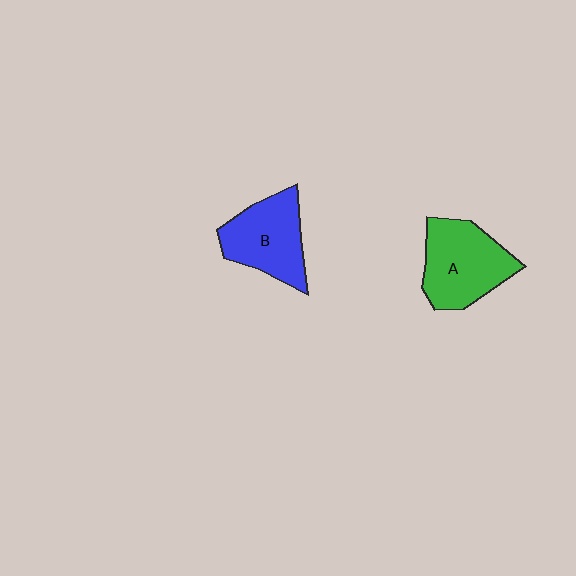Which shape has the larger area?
Shape A (green).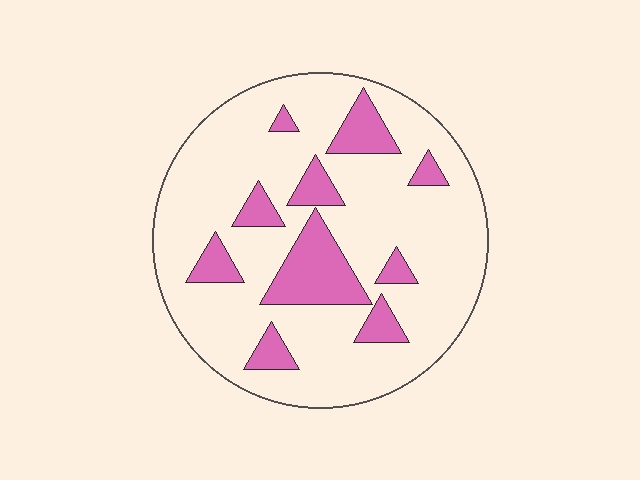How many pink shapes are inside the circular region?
10.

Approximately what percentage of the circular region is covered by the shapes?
Approximately 20%.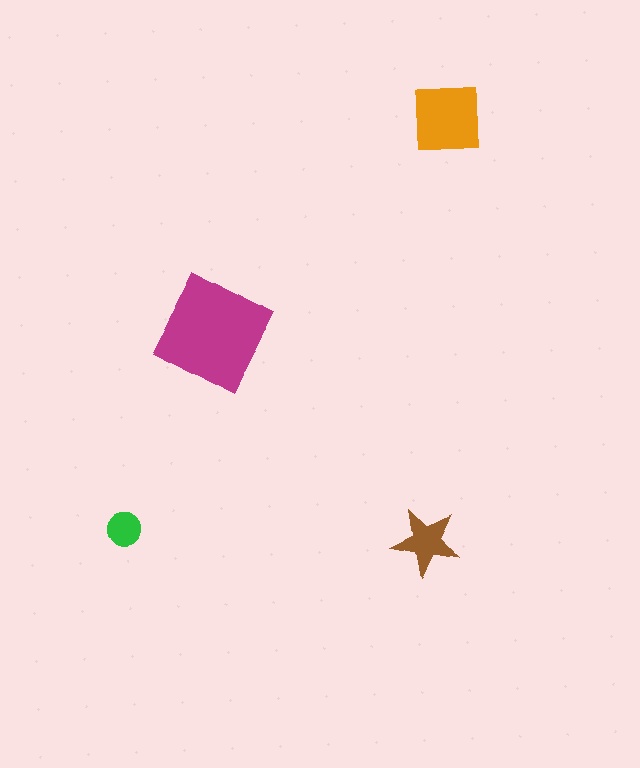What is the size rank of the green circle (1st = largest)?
4th.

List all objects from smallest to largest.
The green circle, the brown star, the orange square, the magenta diamond.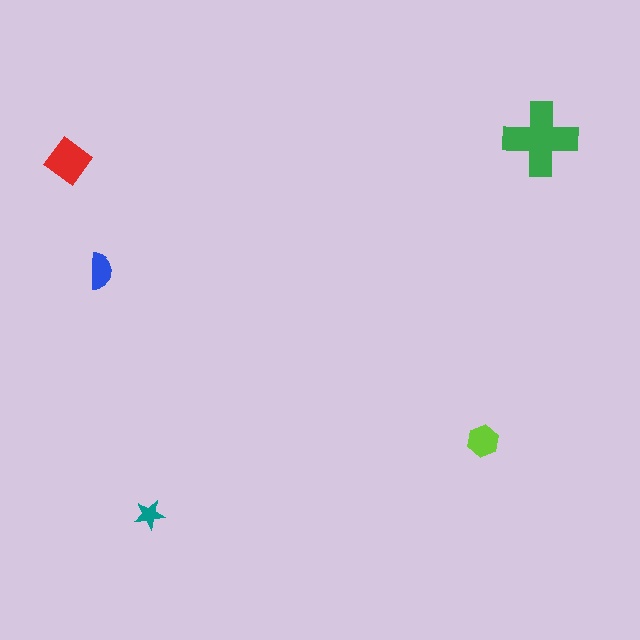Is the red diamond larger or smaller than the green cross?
Smaller.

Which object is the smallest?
The teal star.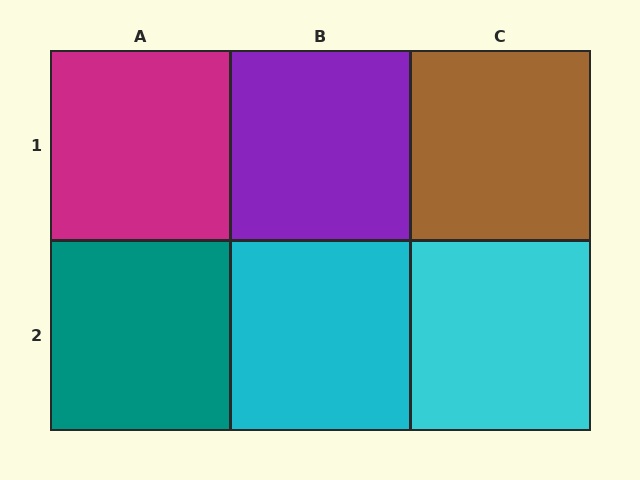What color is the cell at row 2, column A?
Teal.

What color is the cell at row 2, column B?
Cyan.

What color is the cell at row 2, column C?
Cyan.